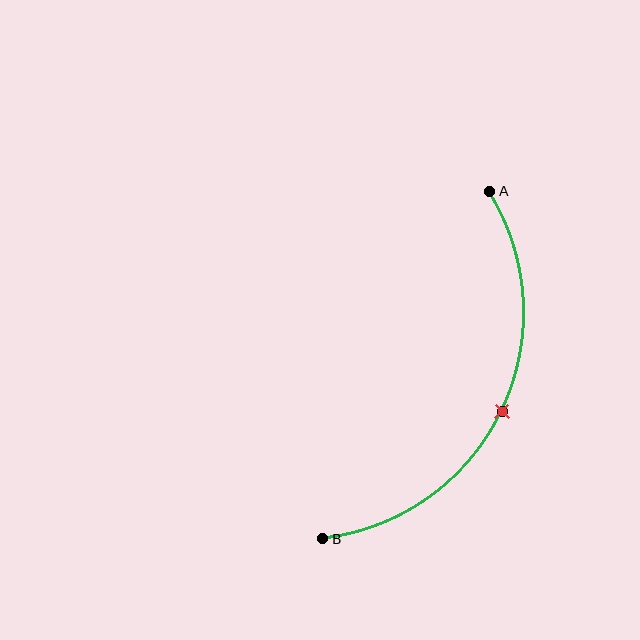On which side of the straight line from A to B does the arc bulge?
The arc bulges to the right of the straight line connecting A and B.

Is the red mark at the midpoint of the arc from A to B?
Yes. The red mark lies on the arc at equal arc-length from both A and B — it is the arc midpoint.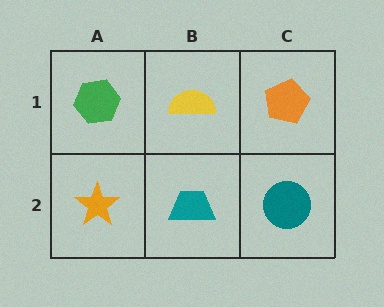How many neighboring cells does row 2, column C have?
2.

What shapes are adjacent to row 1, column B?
A teal trapezoid (row 2, column B), a green hexagon (row 1, column A), an orange pentagon (row 1, column C).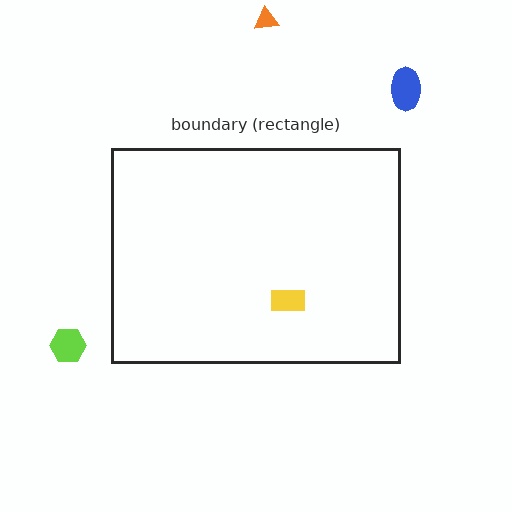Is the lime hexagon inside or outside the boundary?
Outside.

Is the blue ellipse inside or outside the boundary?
Outside.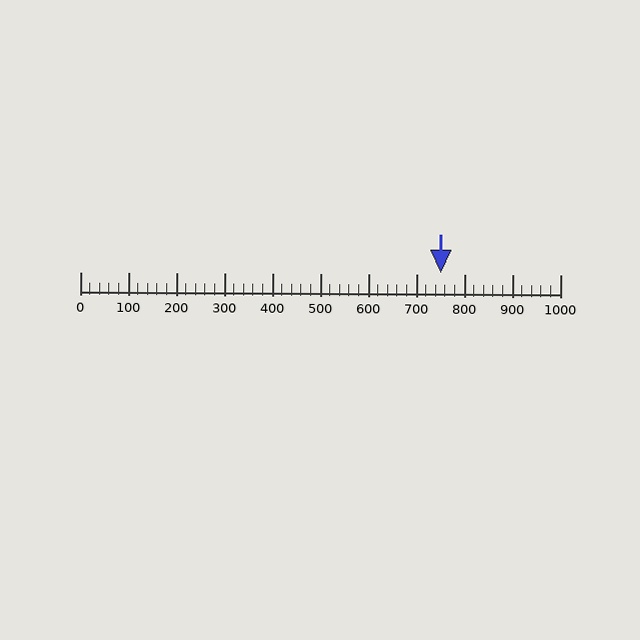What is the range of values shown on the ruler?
The ruler shows values from 0 to 1000.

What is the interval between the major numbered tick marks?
The major tick marks are spaced 100 units apart.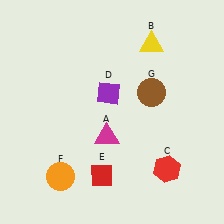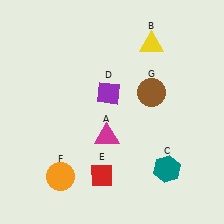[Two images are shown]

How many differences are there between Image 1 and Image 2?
There is 1 difference between the two images.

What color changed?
The hexagon (C) changed from red in Image 1 to teal in Image 2.